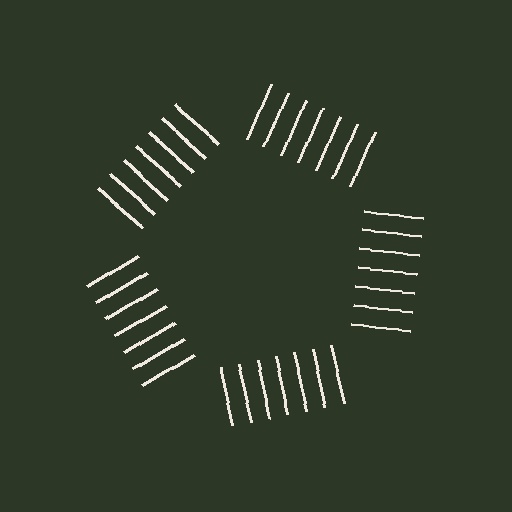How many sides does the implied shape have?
5 sides — the line-ends trace a pentagon.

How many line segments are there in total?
35 — 7 along each of the 5 edges.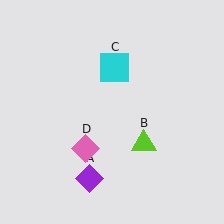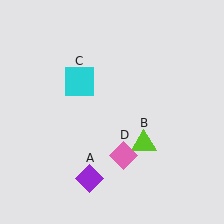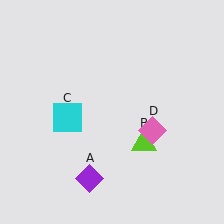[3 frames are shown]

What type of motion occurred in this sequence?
The cyan square (object C), pink diamond (object D) rotated counterclockwise around the center of the scene.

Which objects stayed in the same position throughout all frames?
Purple diamond (object A) and lime triangle (object B) remained stationary.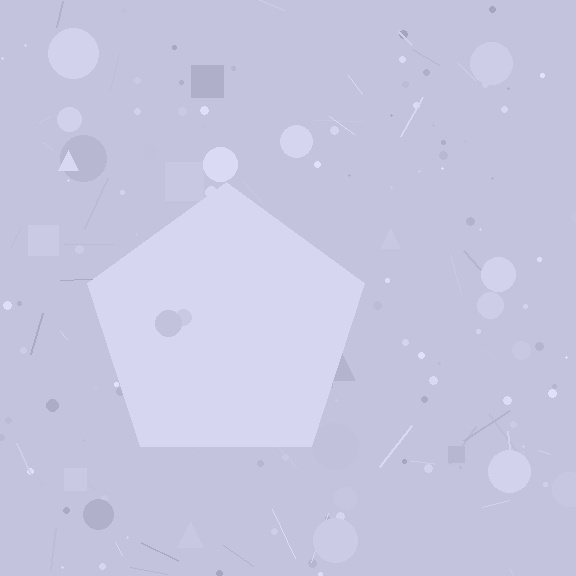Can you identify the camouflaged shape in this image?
The camouflaged shape is a pentagon.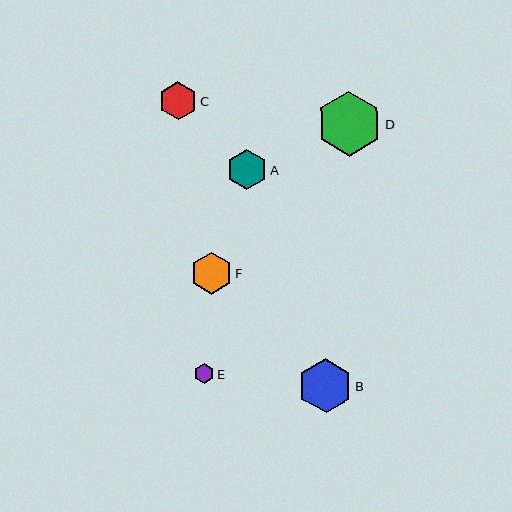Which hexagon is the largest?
Hexagon D is the largest with a size of approximately 64 pixels.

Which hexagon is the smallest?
Hexagon E is the smallest with a size of approximately 20 pixels.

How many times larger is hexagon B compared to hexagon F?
Hexagon B is approximately 1.3 times the size of hexagon F.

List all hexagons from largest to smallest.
From largest to smallest: D, B, F, A, C, E.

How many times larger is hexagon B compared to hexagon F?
Hexagon B is approximately 1.3 times the size of hexagon F.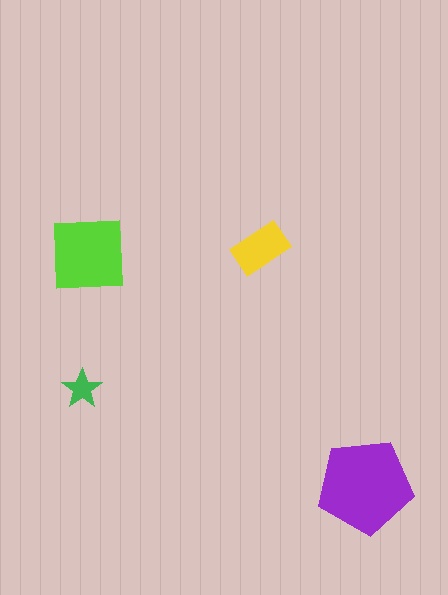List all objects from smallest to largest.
The green star, the yellow rectangle, the lime square, the purple pentagon.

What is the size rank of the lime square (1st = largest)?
2nd.